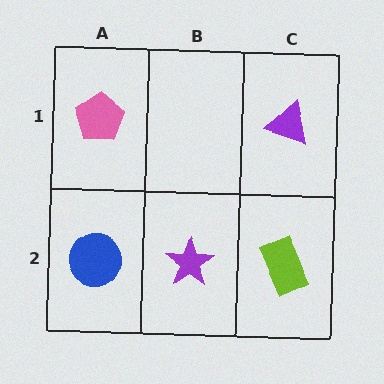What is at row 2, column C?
A lime rectangle.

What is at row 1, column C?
A purple triangle.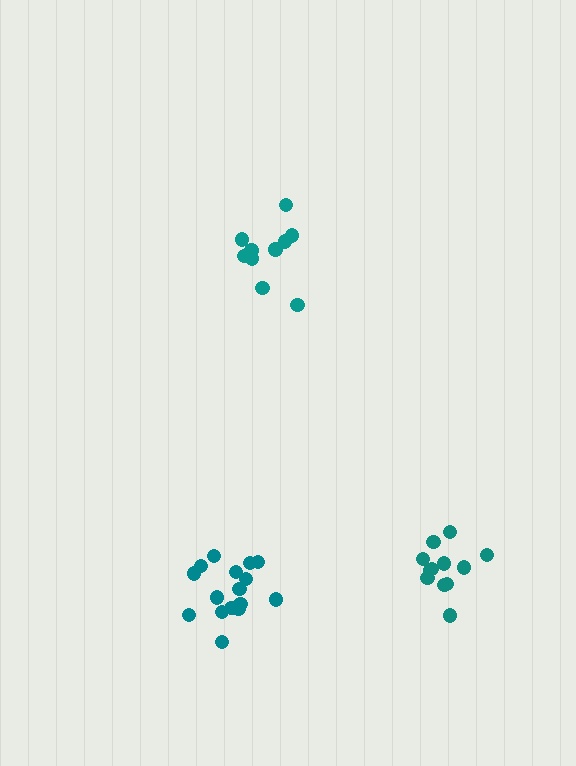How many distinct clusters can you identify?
There are 3 distinct clusters.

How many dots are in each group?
Group 1: 10 dots, Group 2: 16 dots, Group 3: 12 dots (38 total).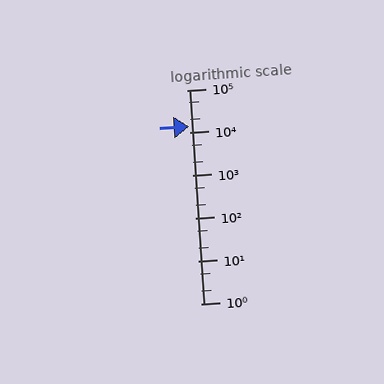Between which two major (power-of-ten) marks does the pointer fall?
The pointer is between 10000 and 100000.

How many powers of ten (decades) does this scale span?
The scale spans 5 decades, from 1 to 100000.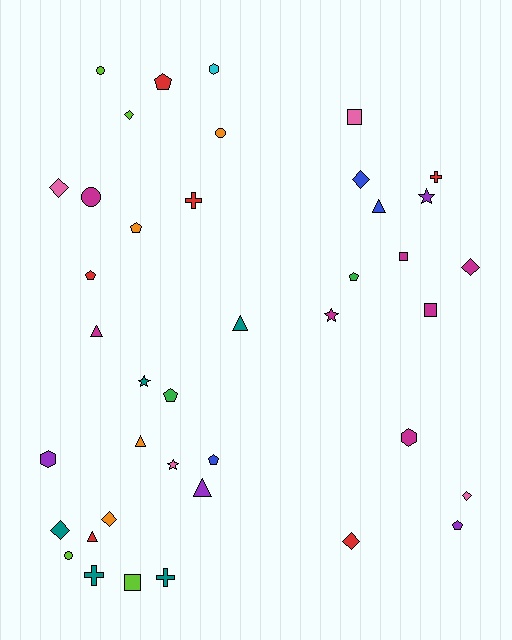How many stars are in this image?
There are 4 stars.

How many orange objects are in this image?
There are 4 orange objects.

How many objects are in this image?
There are 40 objects.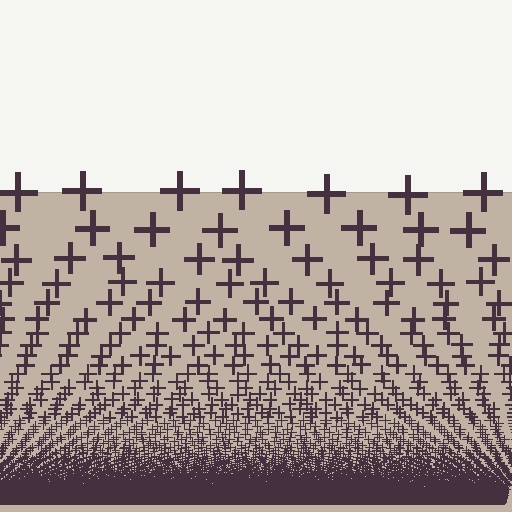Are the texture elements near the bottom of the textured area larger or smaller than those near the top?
Smaller. The gradient is inverted — elements near the bottom are smaller and denser.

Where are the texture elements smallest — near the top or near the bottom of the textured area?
Near the bottom.